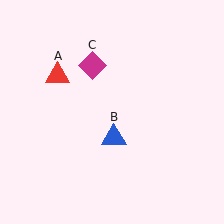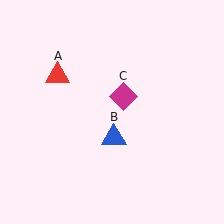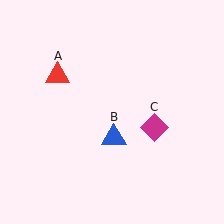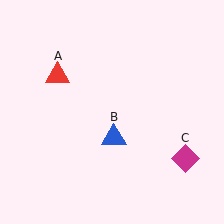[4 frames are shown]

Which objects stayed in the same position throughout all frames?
Red triangle (object A) and blue triangle (object B) remained stationary.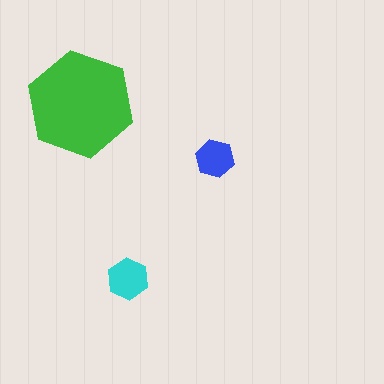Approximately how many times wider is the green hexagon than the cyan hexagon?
About 2.5 times wider.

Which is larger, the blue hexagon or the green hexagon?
The green one.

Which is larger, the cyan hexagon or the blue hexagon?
The cyan one.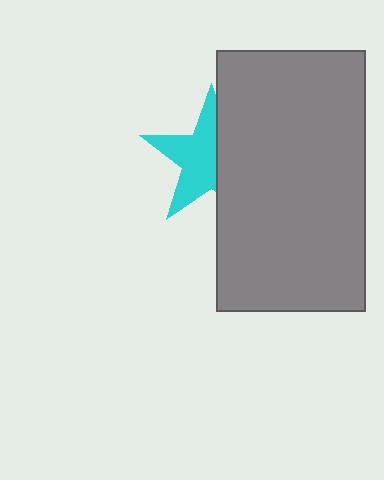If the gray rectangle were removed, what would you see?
You would see the complete cyan star.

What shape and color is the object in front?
The object in front is a gray rectangle.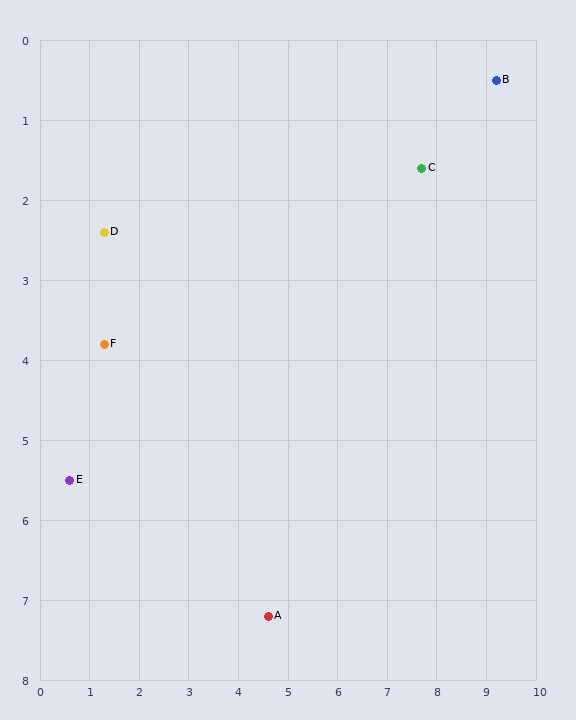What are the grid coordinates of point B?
Point B is at approximately (9.2, 0.5).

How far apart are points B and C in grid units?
Points B and C are about 1.9 grid units apart.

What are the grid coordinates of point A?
Point A is at approximately (4.6, 7.2).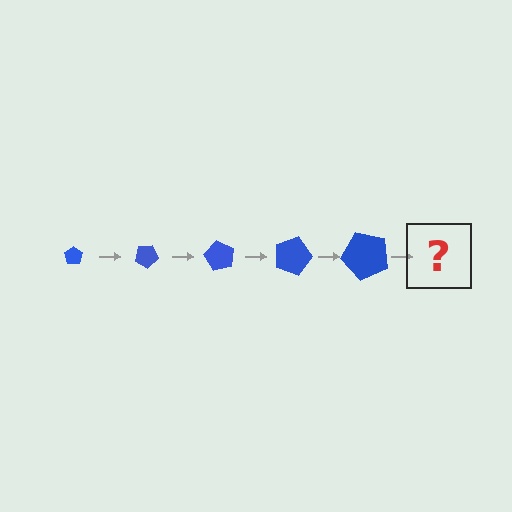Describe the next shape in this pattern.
It should be a pentagon, larger than the previous one and rotated 150 degrees from the start.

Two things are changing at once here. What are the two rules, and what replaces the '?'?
The two rules are that the pentagon grows larger each step and it rotates 30 degrees each step. The '?' should be a pentagon, larger than the previous one and rotated 150 degrees from the start.